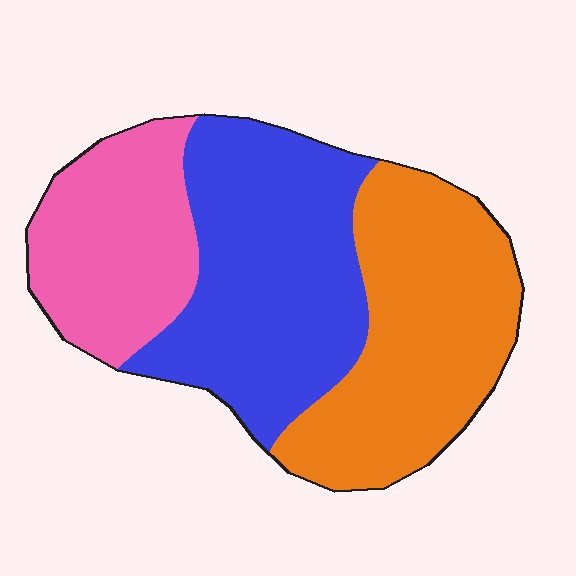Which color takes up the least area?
Pink, at roughly 25%.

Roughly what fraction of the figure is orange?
Orange takes up about three eighths (3/8) of the figure.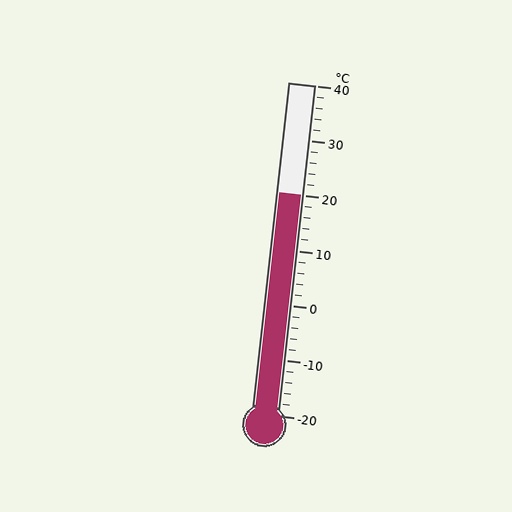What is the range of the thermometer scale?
The thermometer scale ranges from -20°C to 40°C.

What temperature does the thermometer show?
The thermometer shows approximately 20°C.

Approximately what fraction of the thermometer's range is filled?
The thermometer is filled to approximately 65% of its range.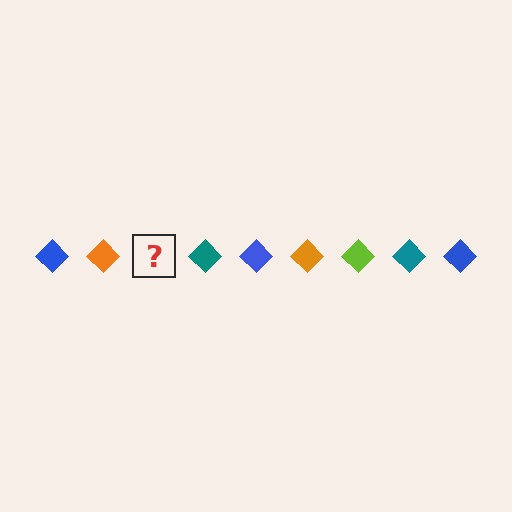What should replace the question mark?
The question mark should be replaced with a lime diamond.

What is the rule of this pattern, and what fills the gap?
The rule is that the pattern cycles through blue, orange, lime, teal diamonds. The gap should be filled with a lime diamond.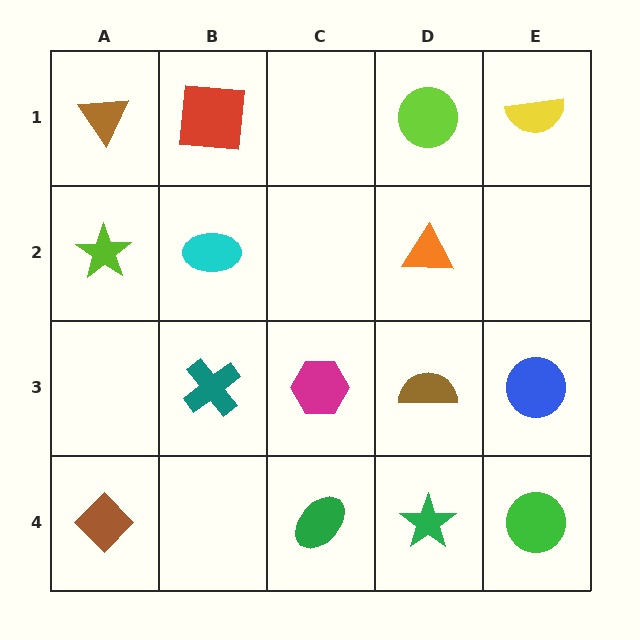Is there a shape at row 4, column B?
No, that cell is empty.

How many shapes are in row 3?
4 shapes.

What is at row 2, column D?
An orange triangle.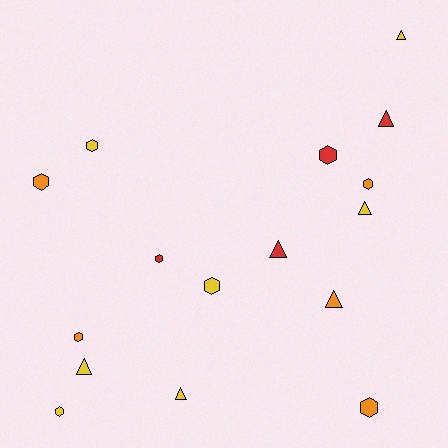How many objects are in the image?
There are 16 objects.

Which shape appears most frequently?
Hexagon, with 9 objects.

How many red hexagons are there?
There are 2 red hexagons.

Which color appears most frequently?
Yellow, with 7 objects.